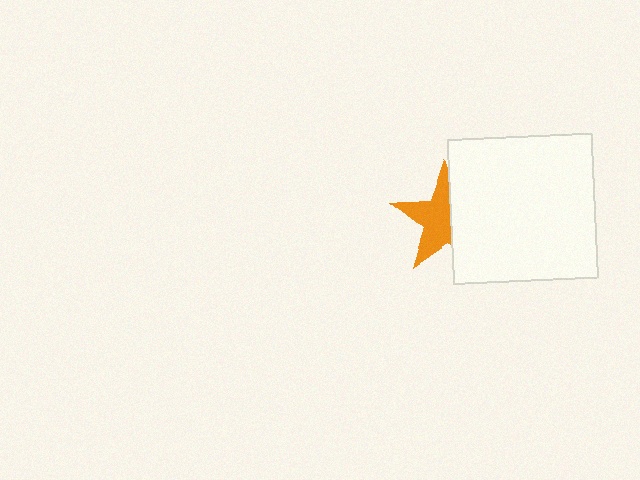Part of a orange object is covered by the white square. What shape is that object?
It is a star.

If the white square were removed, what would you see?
You would see the complete orange star.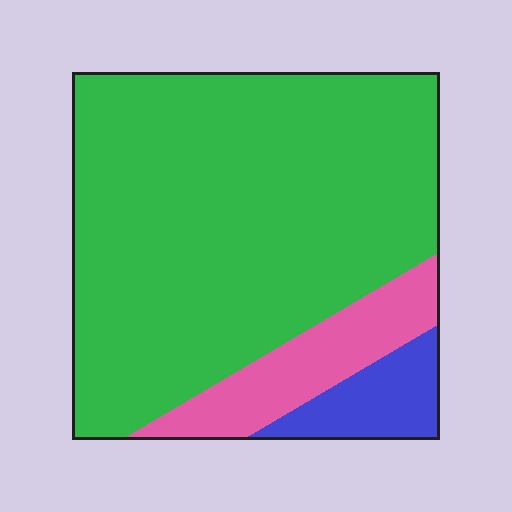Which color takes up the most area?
Green, at roughly 80%.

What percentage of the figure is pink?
Pink covers 14% of the figure.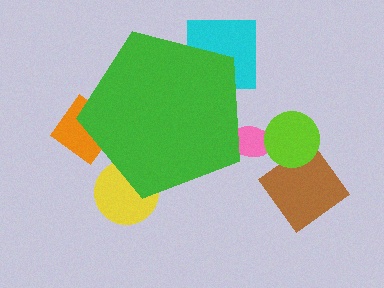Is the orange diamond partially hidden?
Yes, the orange diamond is partially hidden behind the green pentagon.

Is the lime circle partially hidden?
No, the lime circle is fully visible.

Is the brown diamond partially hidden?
No, the brown diamond is fully visible.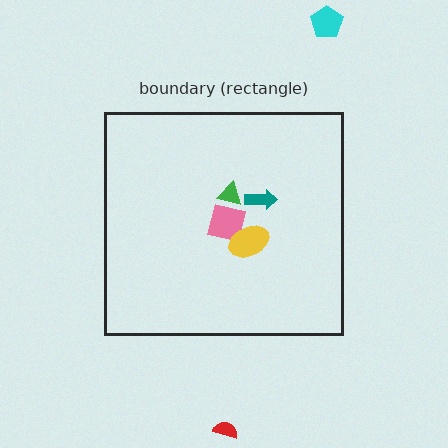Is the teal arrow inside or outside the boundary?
Inside.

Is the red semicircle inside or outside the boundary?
Outside.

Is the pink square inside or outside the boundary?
Inside.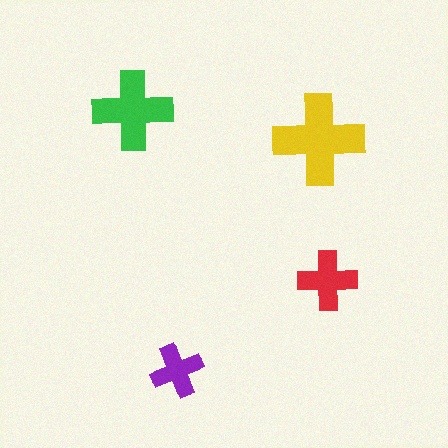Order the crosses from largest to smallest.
the yellow one, the green one, the red one, the purple one.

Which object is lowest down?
The purple cross is bottommost.